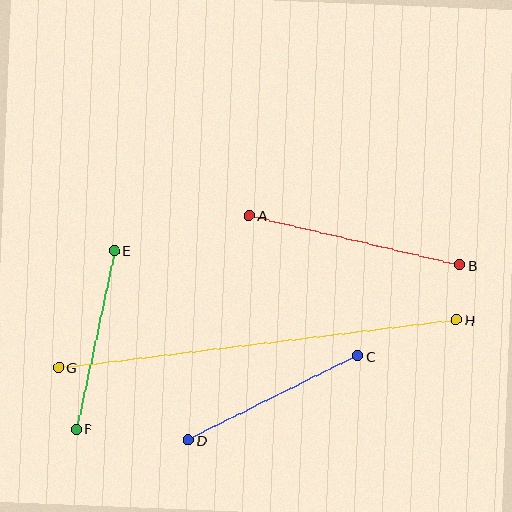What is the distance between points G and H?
The distance is approximately 400 pixels.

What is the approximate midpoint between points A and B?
The midpoint is at approximately (355, 240) pixels.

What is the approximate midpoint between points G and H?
The midpoint is at approximately (257, 344) pixels.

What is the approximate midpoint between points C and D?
The midpoint is at approximately (273, 398) pixels.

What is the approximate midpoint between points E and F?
The midpoint is at approximately (95, 340) pixels.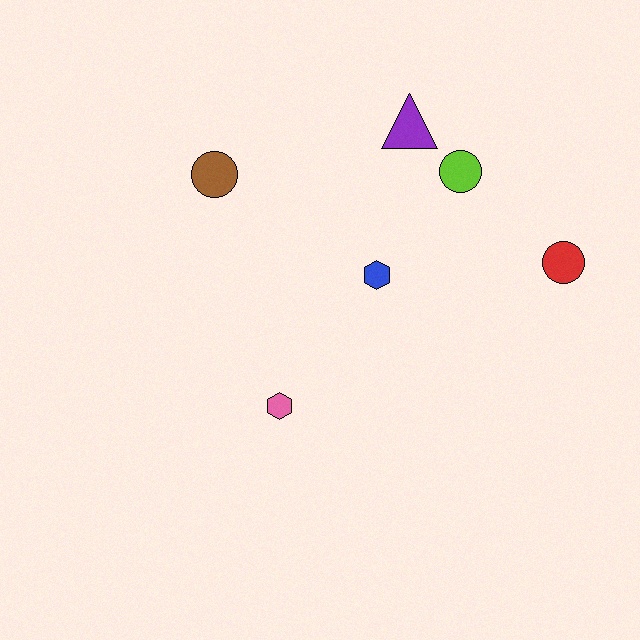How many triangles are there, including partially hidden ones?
There is 1 triangle.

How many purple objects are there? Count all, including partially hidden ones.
There is 1 purple object.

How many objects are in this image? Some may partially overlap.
There are 6 objects.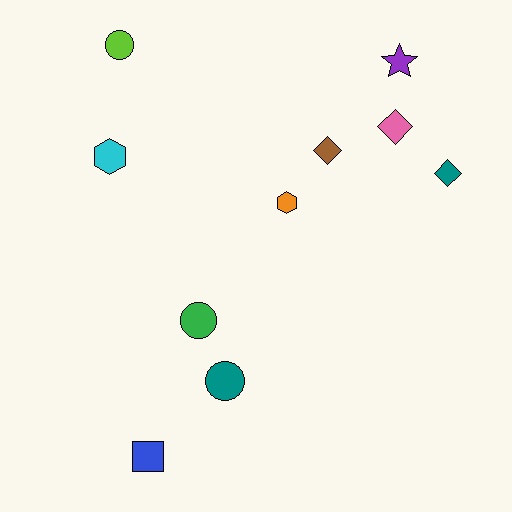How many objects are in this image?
There are 10 objects.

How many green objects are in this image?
There is 1 green object.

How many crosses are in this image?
There are no crosses.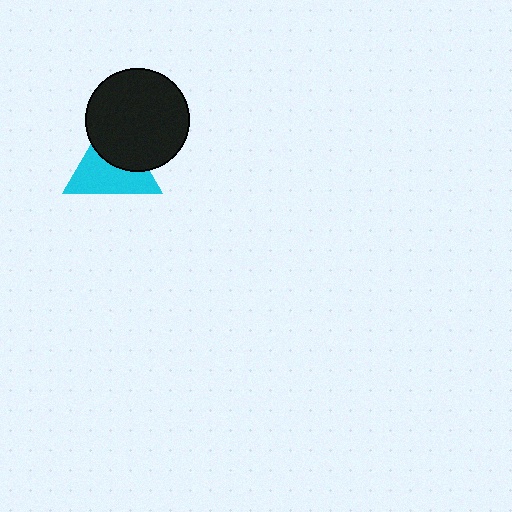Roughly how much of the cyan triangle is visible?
About half of it is visible (roughly 57%).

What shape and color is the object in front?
The object in front is a black circle.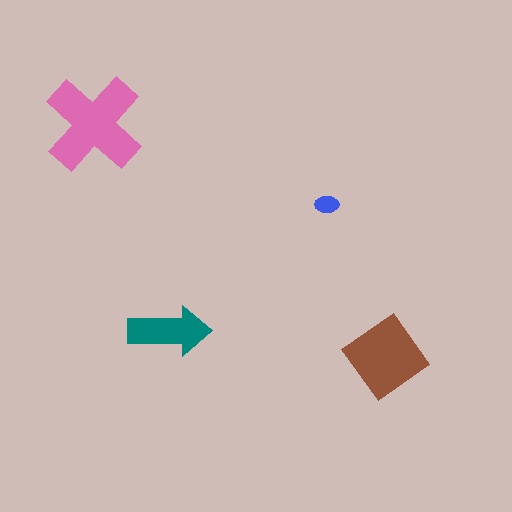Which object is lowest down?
The brown diamond is bottommost.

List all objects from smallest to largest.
The blue ellipse, the teal arrow, the brown diamond, the pink cross.